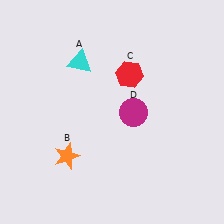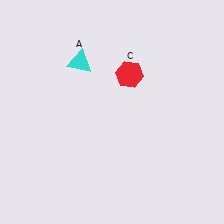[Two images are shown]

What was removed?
The magenta circle (D), the orange star (B) were removed in Image 2.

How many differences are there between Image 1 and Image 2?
There are 2 differences between the two images.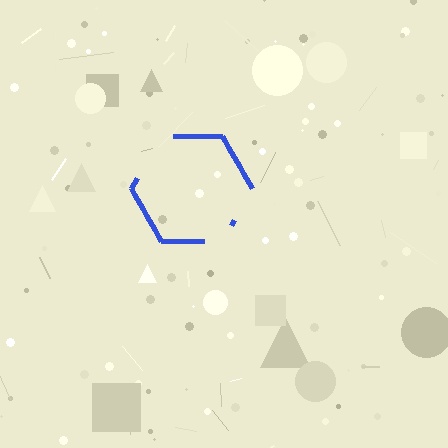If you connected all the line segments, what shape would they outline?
They would outline a hexagon.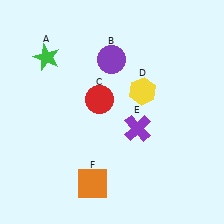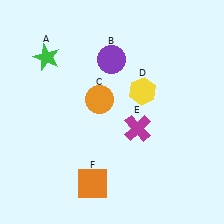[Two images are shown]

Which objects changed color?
C changed from red to orange. E changed from purple to magenta.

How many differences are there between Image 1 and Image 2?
There are 2 differences between the two images.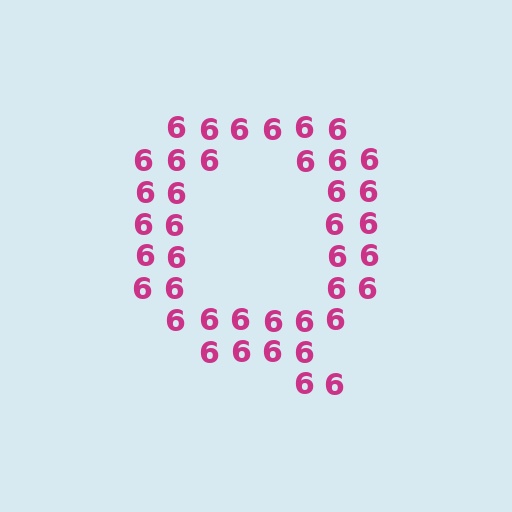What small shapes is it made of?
It is made of small digit 6's.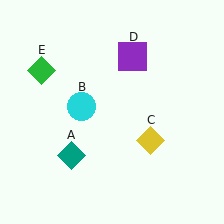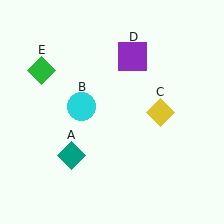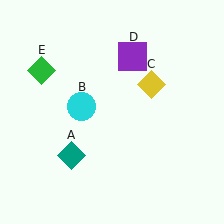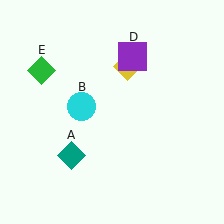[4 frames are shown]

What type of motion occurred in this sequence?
The yellow diamond (object C) rotated counterclockwise around the center of the scene.